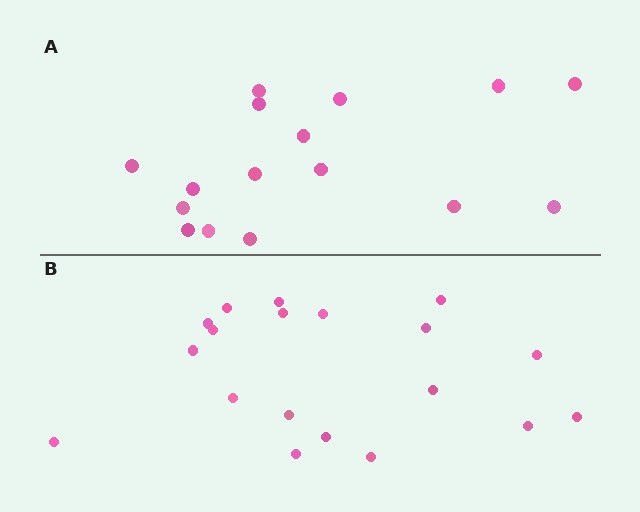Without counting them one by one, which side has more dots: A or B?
Region B (the bottom region) has more dots.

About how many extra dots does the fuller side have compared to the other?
Region B has just a few more — roughly 2 or 3 more dots than region A.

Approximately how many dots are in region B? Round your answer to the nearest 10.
About 20 dots. (The exact count is 19, which rounds to 20.)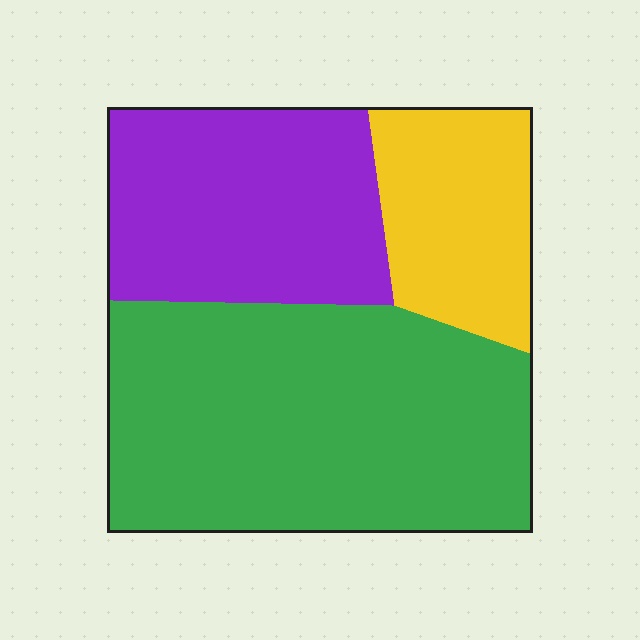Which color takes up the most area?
Green, at roughly 50%.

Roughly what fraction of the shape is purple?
Purple covers 30% of the shape.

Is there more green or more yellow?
Green.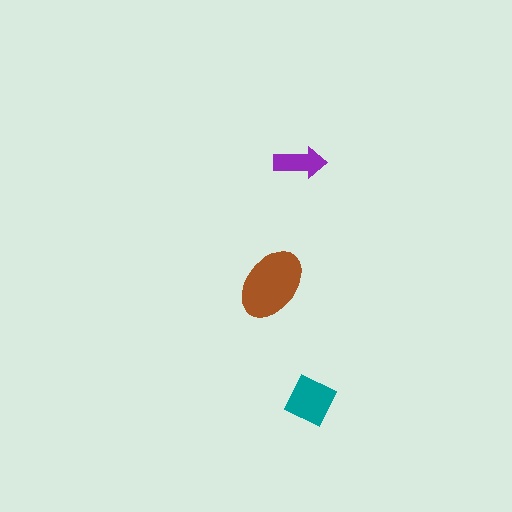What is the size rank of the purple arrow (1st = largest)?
3rd.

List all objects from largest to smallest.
The brown ellipse, the teal diamond, the purple arrow.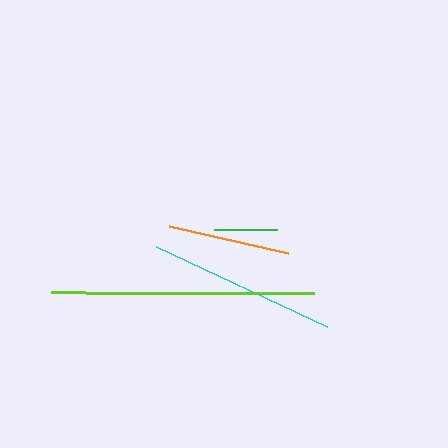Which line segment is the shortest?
The green line is the shortest at approximately 63 pixels.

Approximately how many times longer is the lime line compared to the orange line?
The lime line is approximately 2.1 times the length of the orange line.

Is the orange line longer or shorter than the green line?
The orange line is longer than the green line.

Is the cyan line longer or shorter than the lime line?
The lime line is longer than the cyan line.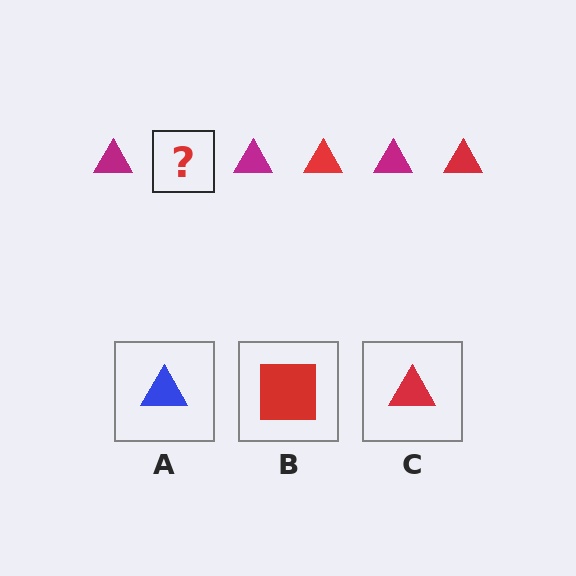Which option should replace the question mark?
Option C.